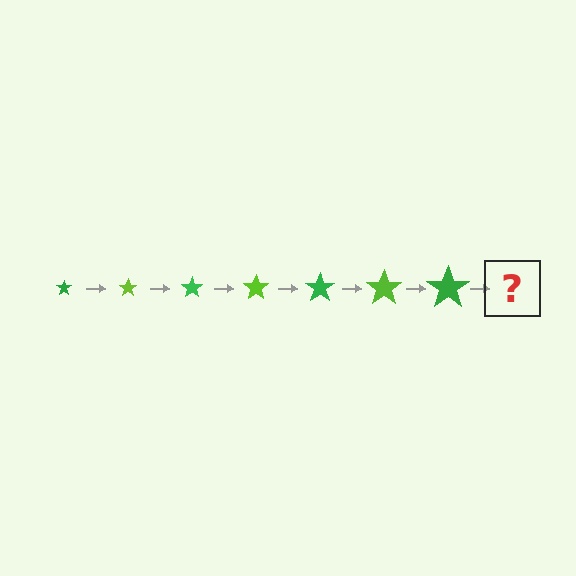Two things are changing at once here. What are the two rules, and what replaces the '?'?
The two rules are that the star grows larger each step and the color cycles through green and lime. The '?' should be a lime star, larger than the previous one.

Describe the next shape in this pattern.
It should be a lime star, larger than the previous one.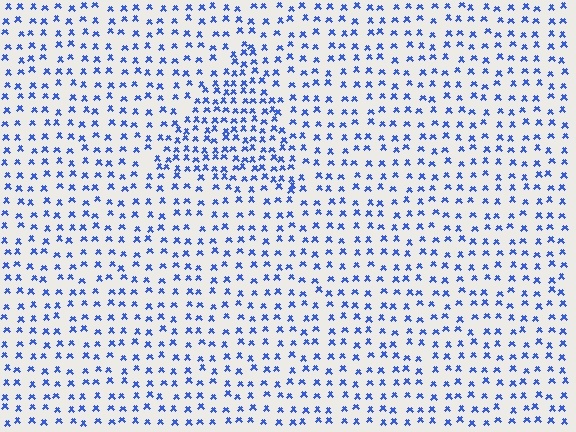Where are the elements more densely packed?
The elements are more densely packed inside the triangle boundary.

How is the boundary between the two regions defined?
The boundary is defined by a change in element density (approximately 1.8x ratio). All elements are the same color, size, and shape.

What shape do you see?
I see a triangle.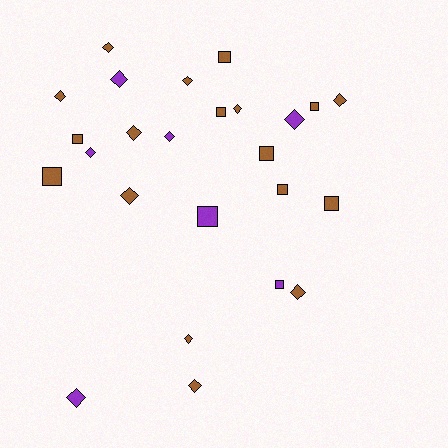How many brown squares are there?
There are 8 brown squares.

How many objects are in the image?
There are 25 objects.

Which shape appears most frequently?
Diamond, with 15 objects.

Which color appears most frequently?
Brown, with 18 objects.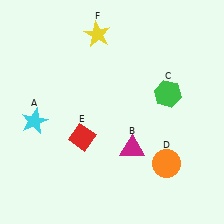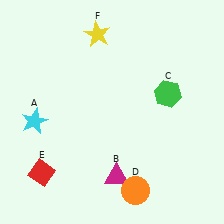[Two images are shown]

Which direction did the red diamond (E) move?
The red diamond (E) moved left.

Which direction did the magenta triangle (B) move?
The magenta triangle (B) moved down.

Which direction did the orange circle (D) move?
The orange circle (D) moved left.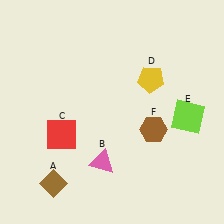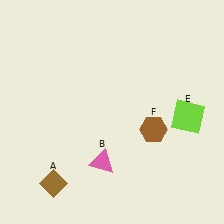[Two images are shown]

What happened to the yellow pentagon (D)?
The yellow pentagon (D) was removed in Image 2. It was in the top-right area of Image 1.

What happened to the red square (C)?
The red square (C) was removed in Image 2. It was in the bottom-left area of Image 1.